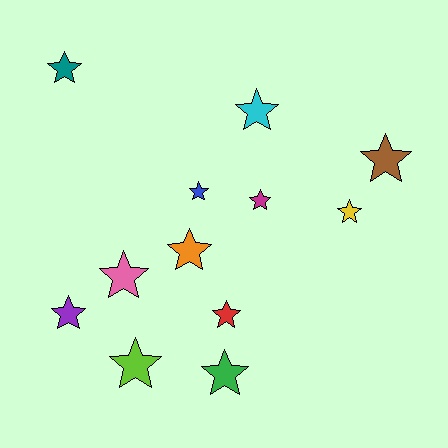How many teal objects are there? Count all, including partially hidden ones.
There is 1 teal object.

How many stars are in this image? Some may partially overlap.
There are 12 stars.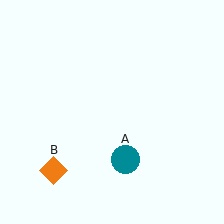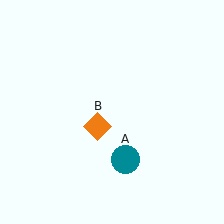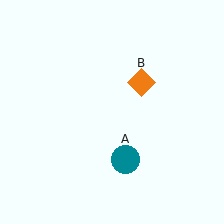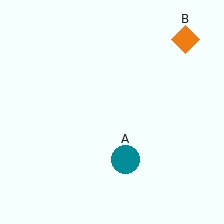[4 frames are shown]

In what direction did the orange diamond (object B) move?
The orange diamond (object B) moved up and to the right.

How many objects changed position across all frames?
1 object changed position: orange diamond (object B).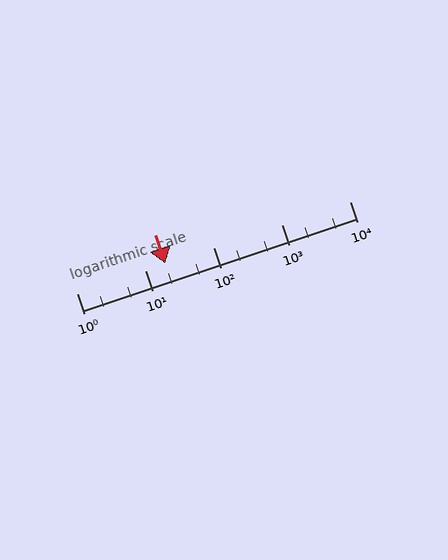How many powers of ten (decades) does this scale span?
The scale spans 4 decades, from 1 to 10000.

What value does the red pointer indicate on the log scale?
The pointer indicates approximately 20.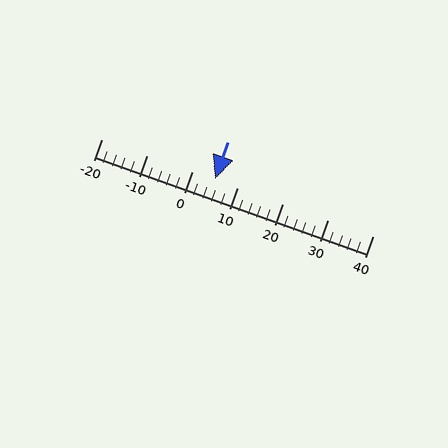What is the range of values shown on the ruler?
The ruler shows values from -20 to 40.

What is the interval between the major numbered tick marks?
The major tick marks are spaced 10 units apart.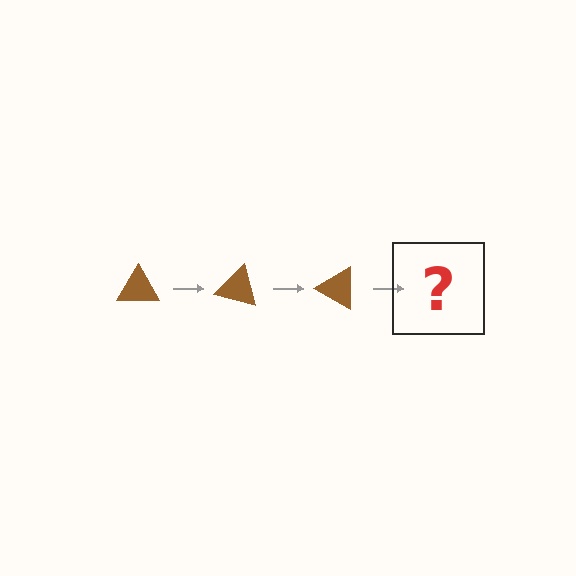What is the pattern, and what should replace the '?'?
The pattern is that the triangle rotates 15 degrees each step. The '?' should be a brown triangle rotated 45 degrees.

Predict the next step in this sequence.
The next step is a brown triangle rotated 45 degrees.